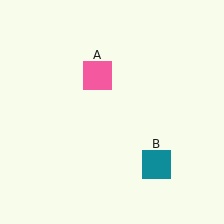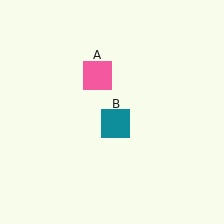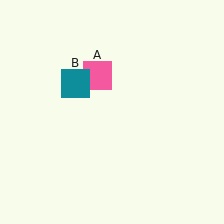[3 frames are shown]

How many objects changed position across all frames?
1 object changed position: teal square (object B).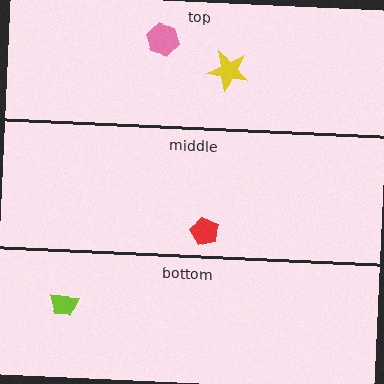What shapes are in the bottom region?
The lime trapezoid.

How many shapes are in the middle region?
1.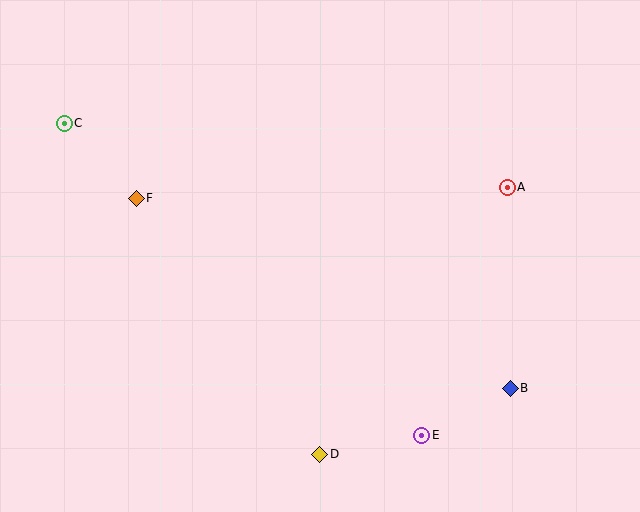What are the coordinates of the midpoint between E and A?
The midpoint between E and A is at (464, 311).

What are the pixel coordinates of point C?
Point C is at (64, 123).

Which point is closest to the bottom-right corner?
Point B is closest to the bottom-right corner.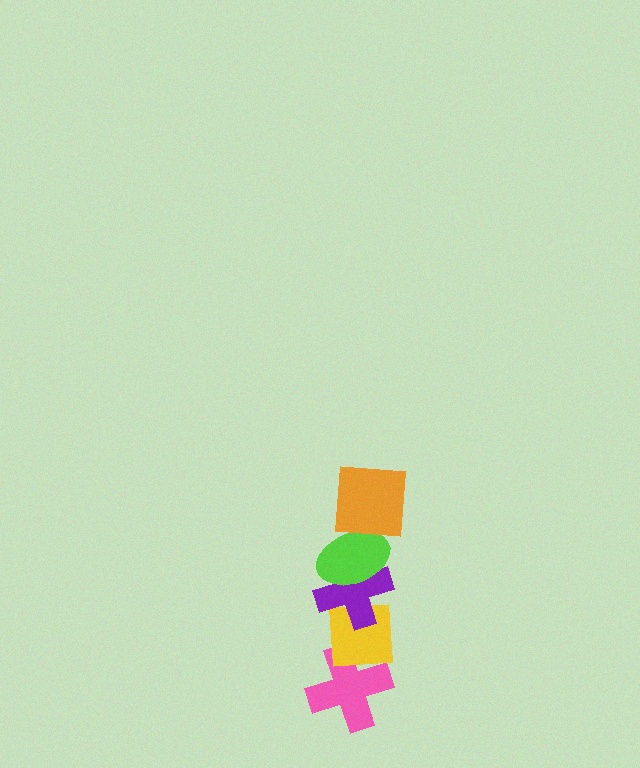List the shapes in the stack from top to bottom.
From top to bottom: the orange square, the lime ellipse, the purple cross, the yellow square, the pink cross.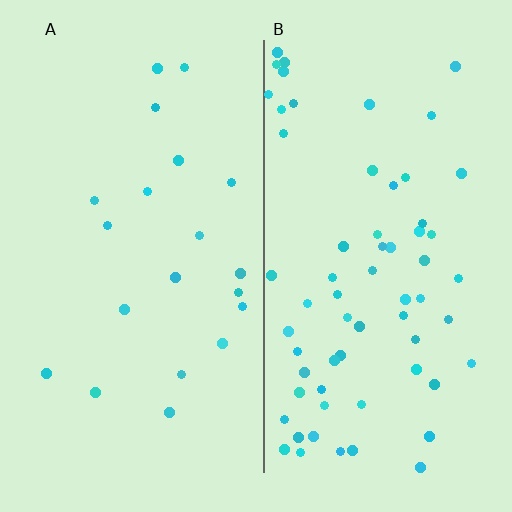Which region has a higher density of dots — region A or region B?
B (the right).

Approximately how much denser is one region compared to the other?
Approximately 3.2× — region B over region A.